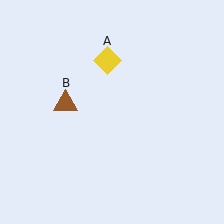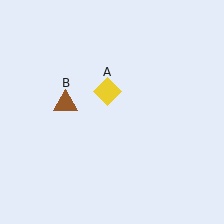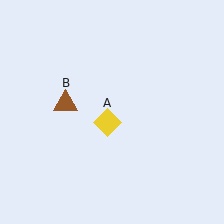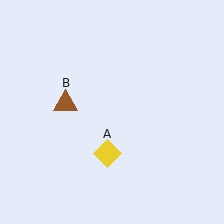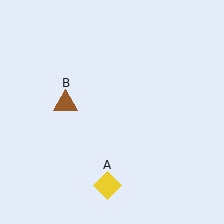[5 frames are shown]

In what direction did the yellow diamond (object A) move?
The yellow diamond (object A) moved down.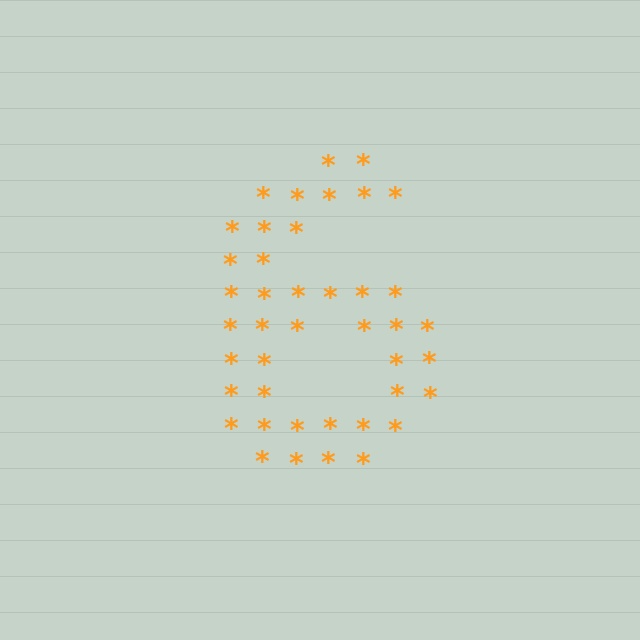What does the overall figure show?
The overall figure shows the digit 6.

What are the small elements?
The small elements are asterisks.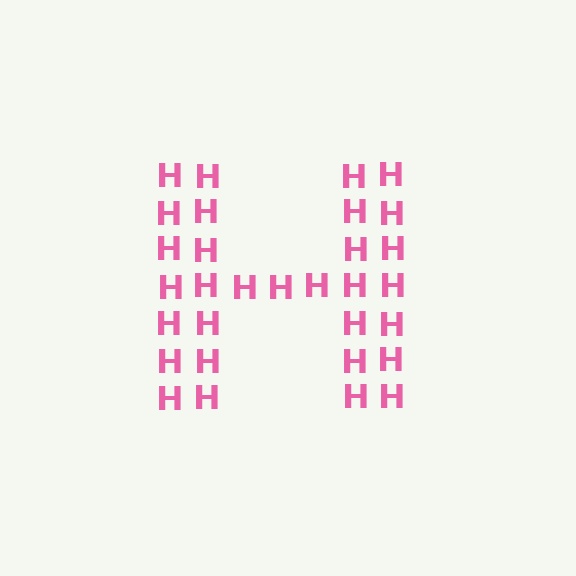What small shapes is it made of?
It is made of small letter H's.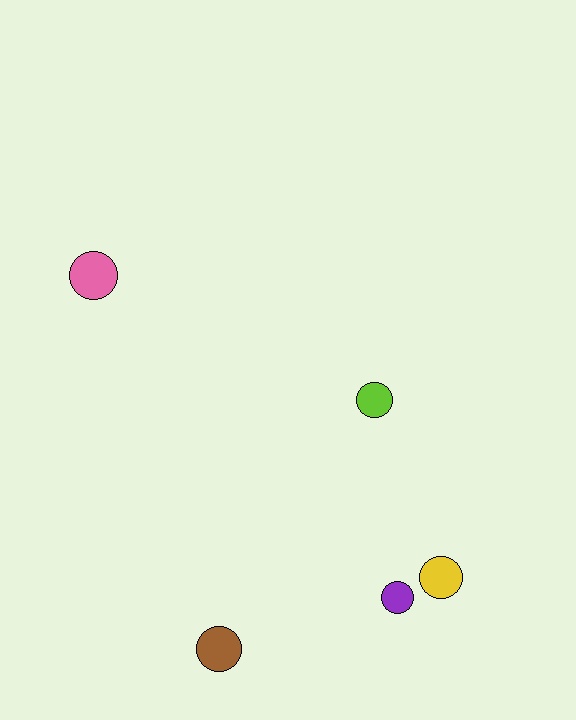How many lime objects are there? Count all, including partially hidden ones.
There is 1 lime object.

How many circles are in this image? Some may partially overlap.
There are 5 circles.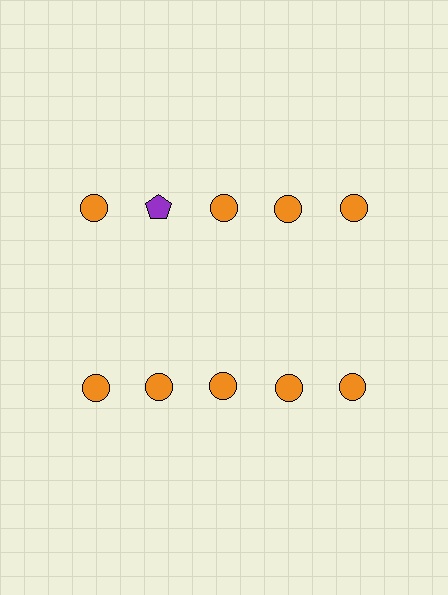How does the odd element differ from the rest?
It differs in both color (purple instead of orange) and shape (pentagon instead of circle).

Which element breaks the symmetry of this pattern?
The purple pentagon in the top row, second from left column breaks the symmetry. All other shapes are orange circles.